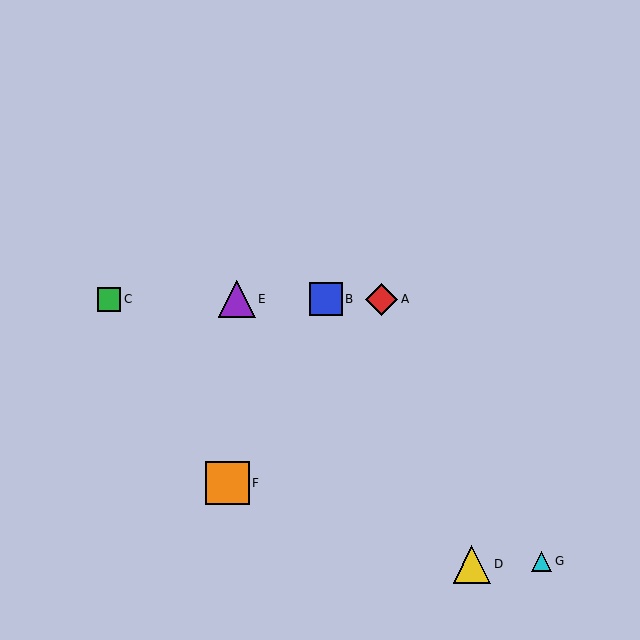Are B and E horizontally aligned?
Yes, both are at y≈299.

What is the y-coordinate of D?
Object D is at y≈564.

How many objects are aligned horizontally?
4 objects (A, B, C, E) are aligned horizontally.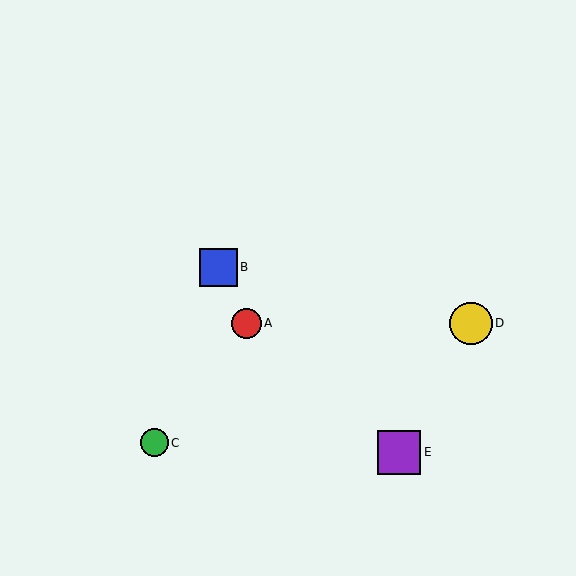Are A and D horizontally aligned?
Yes, both are at y≈323.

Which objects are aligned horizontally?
Objects A, D are aligned horizontally.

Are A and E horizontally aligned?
No, A is at y≈323 and E is at y≈452.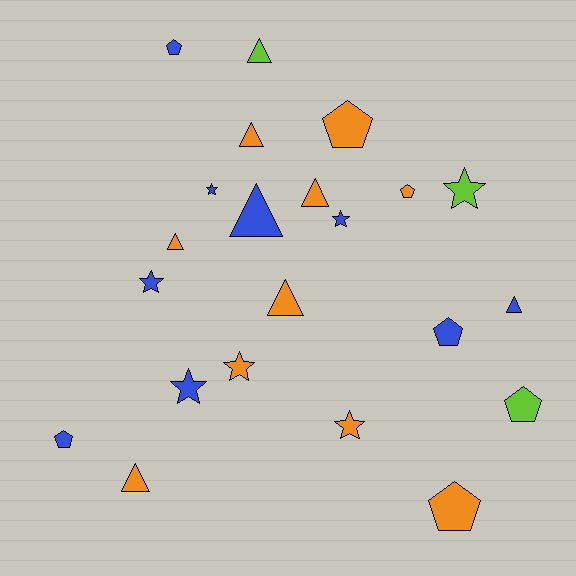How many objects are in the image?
There are 22 objects.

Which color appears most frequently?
Orange, with 10 objects.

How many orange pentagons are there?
There are 3 orange pentagons.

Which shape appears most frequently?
Triangle, with 8 objects.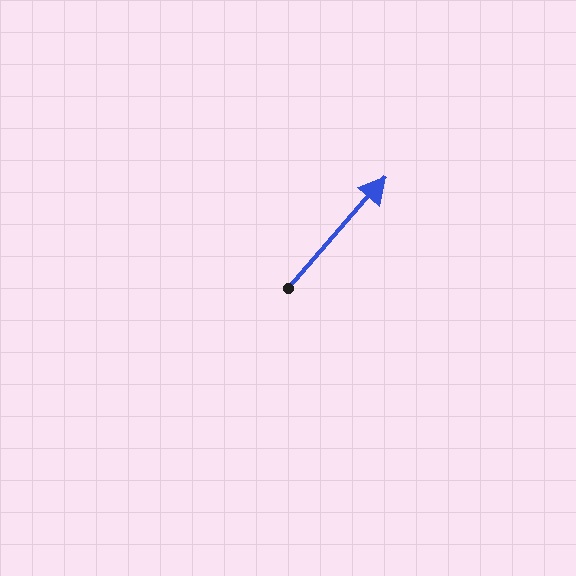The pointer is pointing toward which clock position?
Roughly 1 o'clock.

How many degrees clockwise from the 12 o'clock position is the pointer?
Approximately 41 degrees.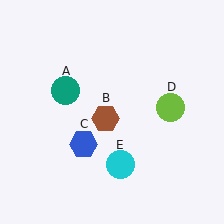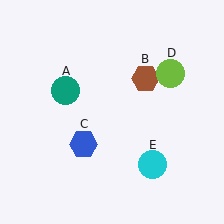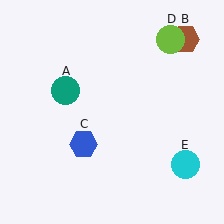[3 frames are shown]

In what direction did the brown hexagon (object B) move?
The brown hexagon (object B) moved up and to the right.